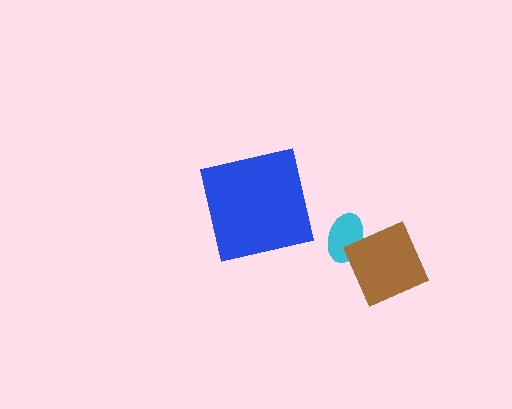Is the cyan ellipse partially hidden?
Yes, it is partially covered by another shape.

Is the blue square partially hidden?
No, no other shape covers it.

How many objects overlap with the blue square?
0 objects overlap with the blue square.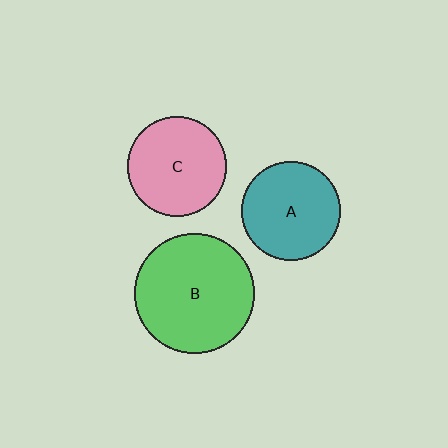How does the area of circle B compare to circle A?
Approximately 1.5 times.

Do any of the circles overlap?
No, none of the circles overlap.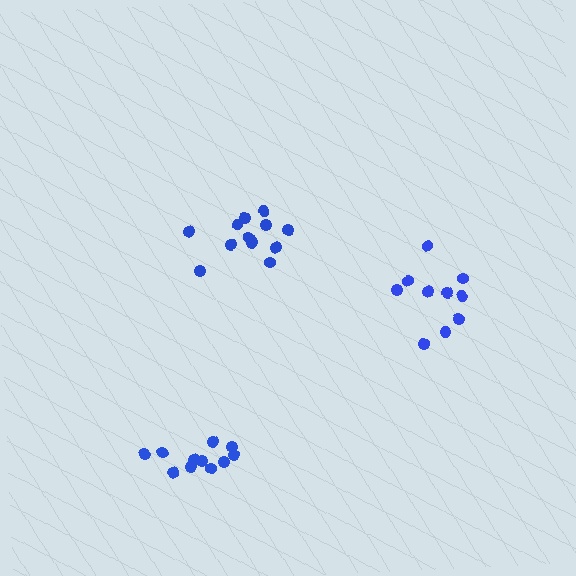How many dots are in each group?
Group 1: 11 dots, Group 2: 10 dots, Group 3: 12 dots (33 total).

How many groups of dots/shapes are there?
There are 3 groups.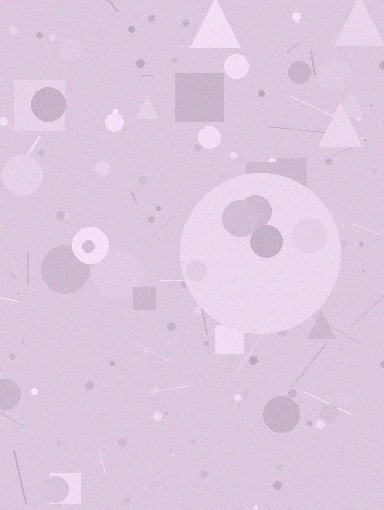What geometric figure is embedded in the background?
A circle is embedded in the background.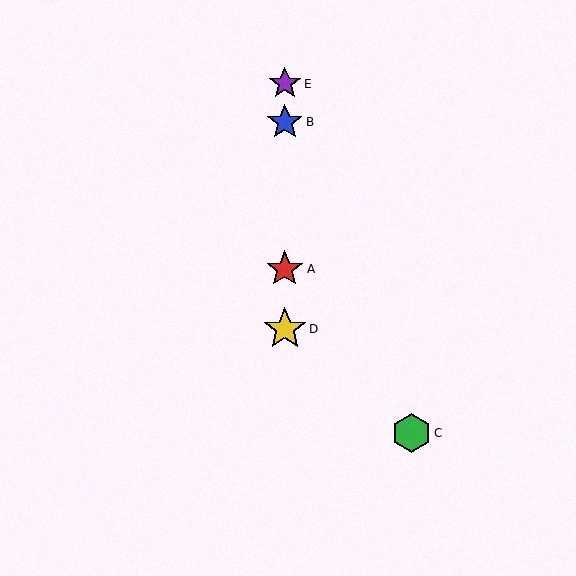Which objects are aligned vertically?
Objects A, B, D, E are aligned vertically.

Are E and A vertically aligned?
Yes, both are at x≈285.